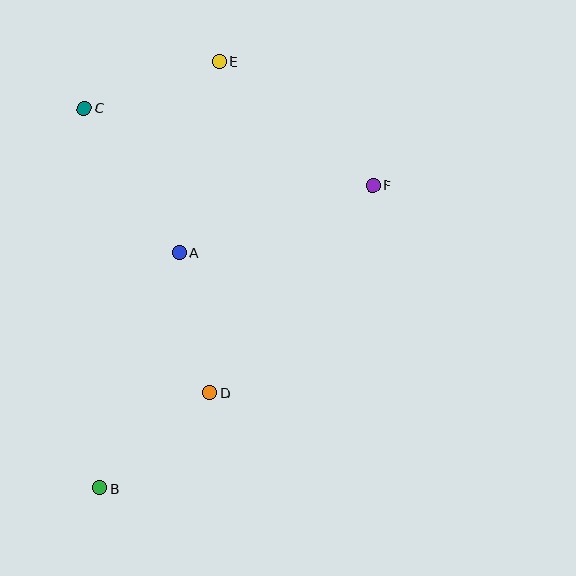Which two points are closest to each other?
Points C and E are closest to each other.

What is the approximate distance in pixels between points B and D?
The distance between B and D is approximately 146 pixels.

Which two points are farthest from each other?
Points B and E are farthest from each other.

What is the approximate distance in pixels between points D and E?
The distance between D and E is approximately 332 pixels.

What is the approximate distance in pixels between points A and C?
The distance between A and C is approximately 173 pixels.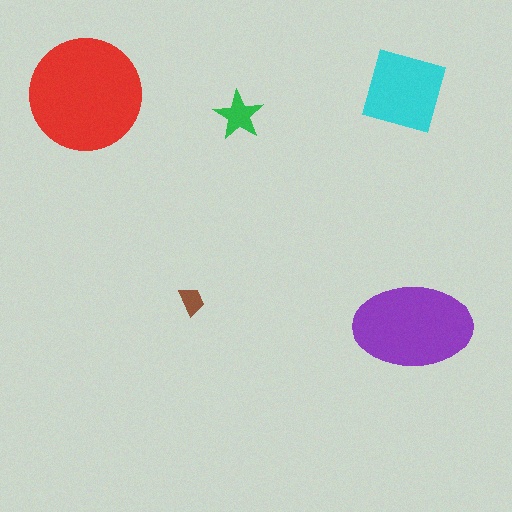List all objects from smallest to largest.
The brown trapezoid, the green star, the cyan diamond, the purple ellipse, the red circle.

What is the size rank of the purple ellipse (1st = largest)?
2nd.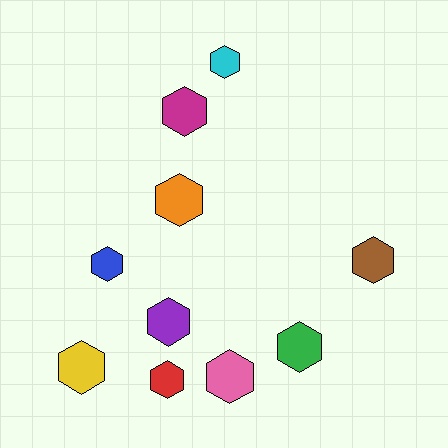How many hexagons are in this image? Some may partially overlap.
There are 10 hexagons.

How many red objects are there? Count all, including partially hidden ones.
There is 1 red object.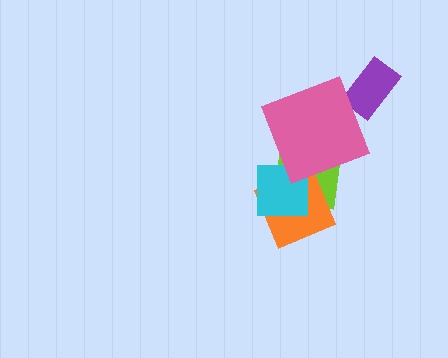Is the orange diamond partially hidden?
Yes, it is partially covered by another shape.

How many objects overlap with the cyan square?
2 objects overlap with the cyan square.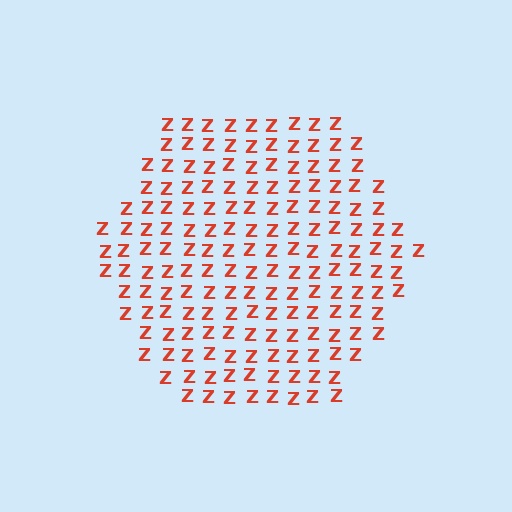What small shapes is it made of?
It is made of small letter Z's.